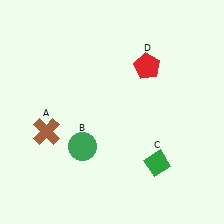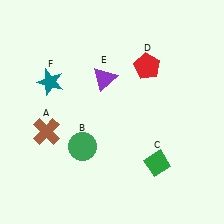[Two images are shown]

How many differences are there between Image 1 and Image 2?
There are 2 differences between the two images.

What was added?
A purple triangle (E), a teal star (F) were added in Image 2.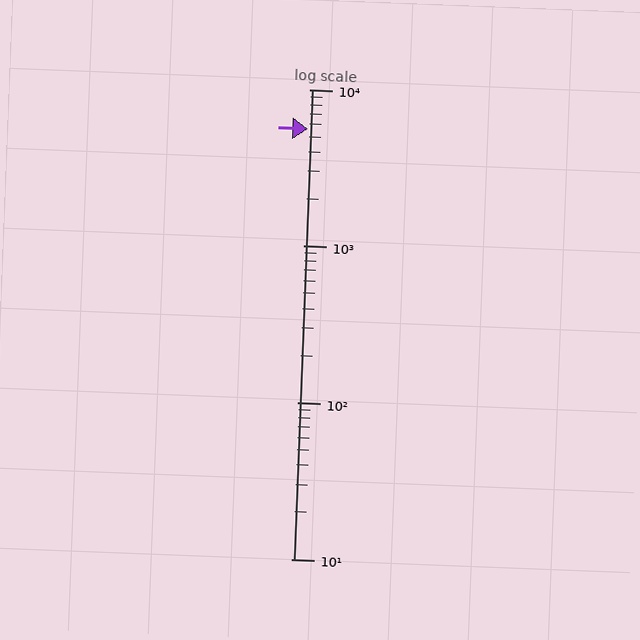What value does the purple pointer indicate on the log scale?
The pointer indicates approximately 5600.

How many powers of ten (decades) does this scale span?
The scale spans 3 decades, from 10 to 10000.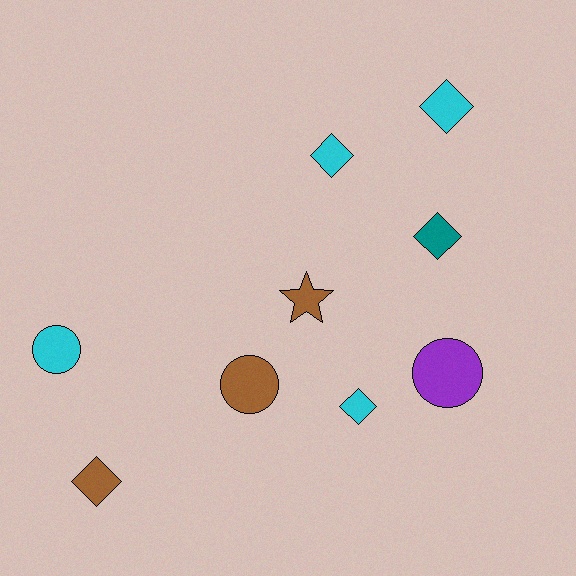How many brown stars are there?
There is 1 brown star.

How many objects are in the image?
There are 9 objects.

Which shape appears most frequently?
Diamond, with 5 objects.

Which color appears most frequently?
Cyan, with 4 objects.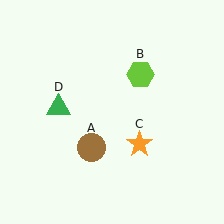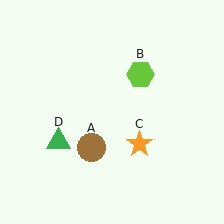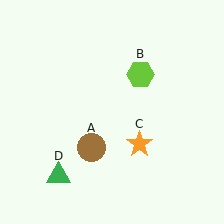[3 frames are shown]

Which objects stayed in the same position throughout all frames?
Brown circle (object A) and lime hexagon (object B) and orange star (object C) remained stationary.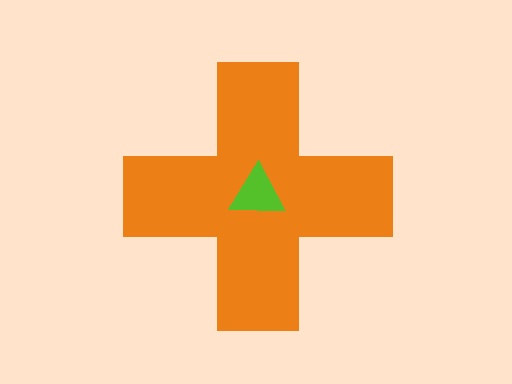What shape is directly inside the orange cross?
The lime triangle.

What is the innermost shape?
The lime triangle.